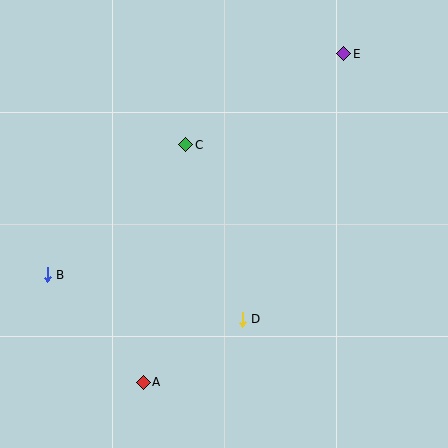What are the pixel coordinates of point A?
Point A is at (143, 382).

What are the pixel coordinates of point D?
Point D is at (242, 319).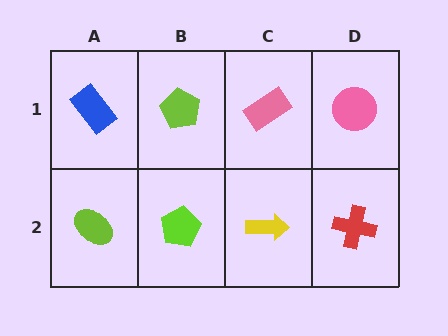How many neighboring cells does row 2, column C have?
3.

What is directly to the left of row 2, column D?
A yellow arrow.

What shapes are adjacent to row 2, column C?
A pink rectangle (row 1, column C), a lime pentagon (row 2, column B), a red cross (row 2, column D).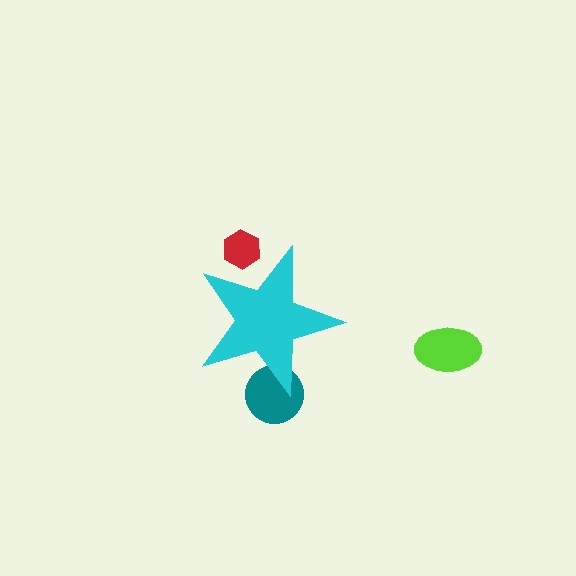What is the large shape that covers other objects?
A cyan star.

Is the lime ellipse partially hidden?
No, the lime ellipse is fully visible.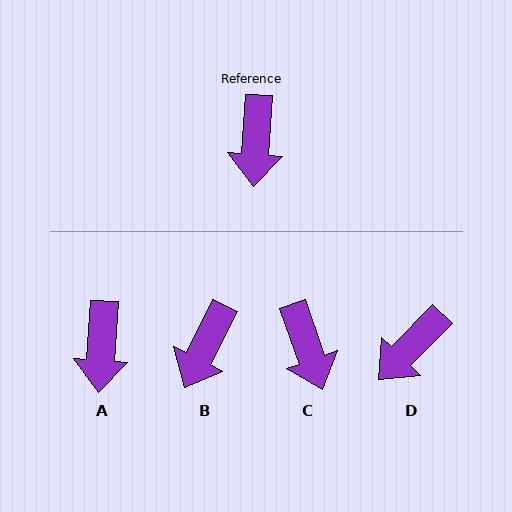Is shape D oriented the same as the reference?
No, it is off by about 41 degrees.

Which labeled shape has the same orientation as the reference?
A.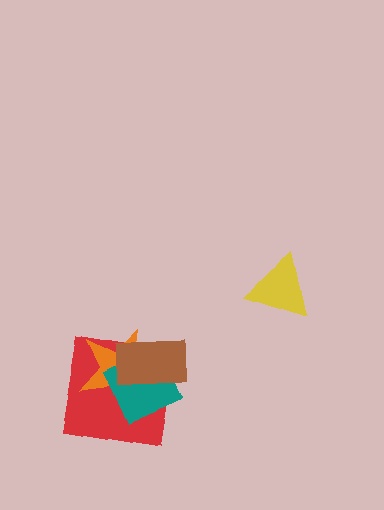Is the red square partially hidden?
Yes, it is partially covered by another shape.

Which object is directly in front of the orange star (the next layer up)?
The teal square is directly in front of the orange star.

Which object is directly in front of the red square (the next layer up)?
The orange star is directly in front of the red square.